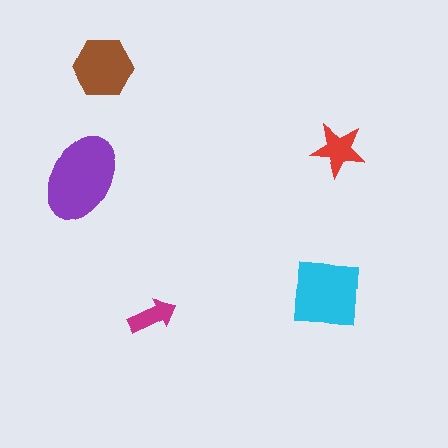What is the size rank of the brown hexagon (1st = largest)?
3rd.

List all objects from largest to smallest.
The purple ellipse, the cyan square, the brown hexagon, the red star, the magenta arrow.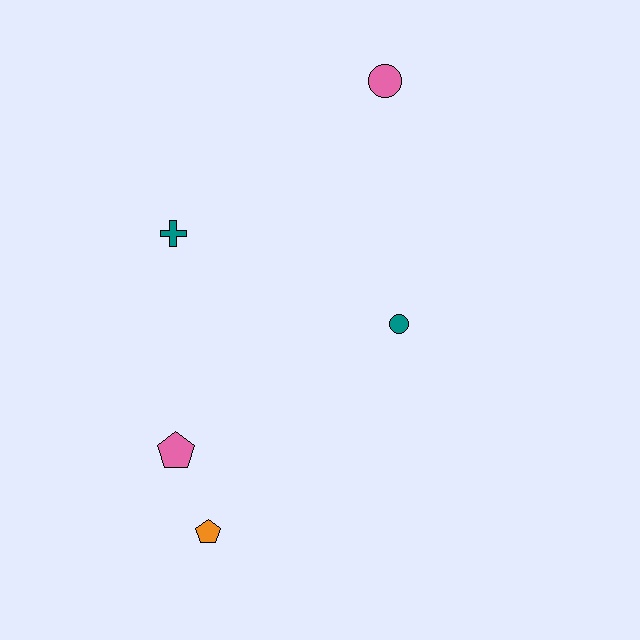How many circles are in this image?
There are 2 circles.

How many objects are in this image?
There are 5 objects.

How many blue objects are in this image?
There are no blue objects.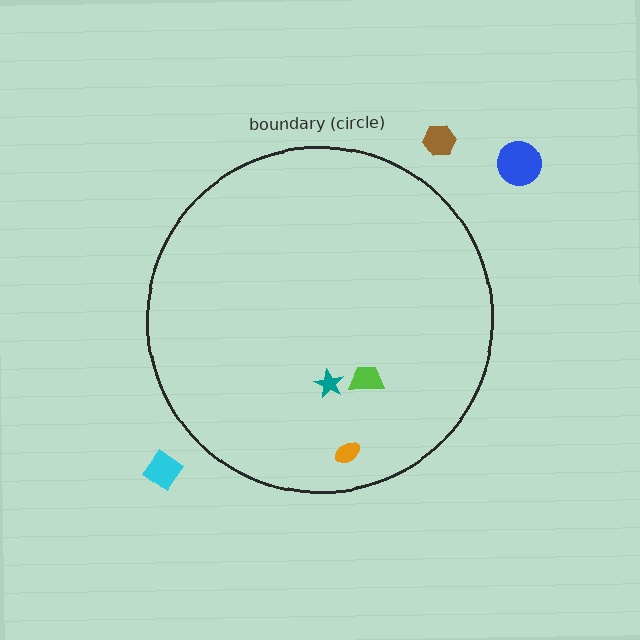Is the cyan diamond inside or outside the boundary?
Outside.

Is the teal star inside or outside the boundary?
Inside.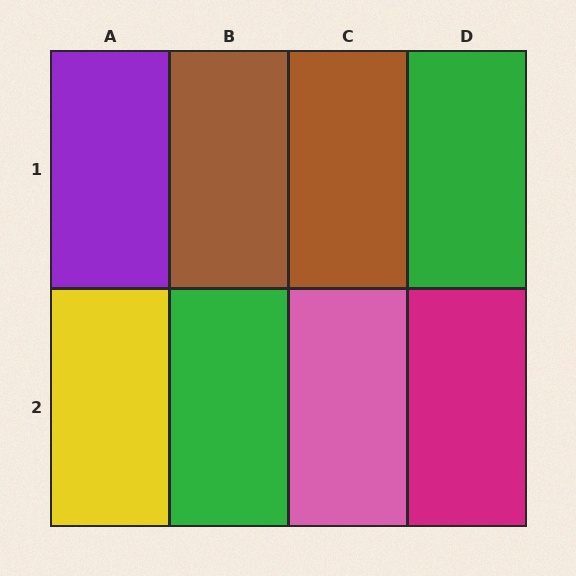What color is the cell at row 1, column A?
Purple.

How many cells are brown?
2 cells are brown.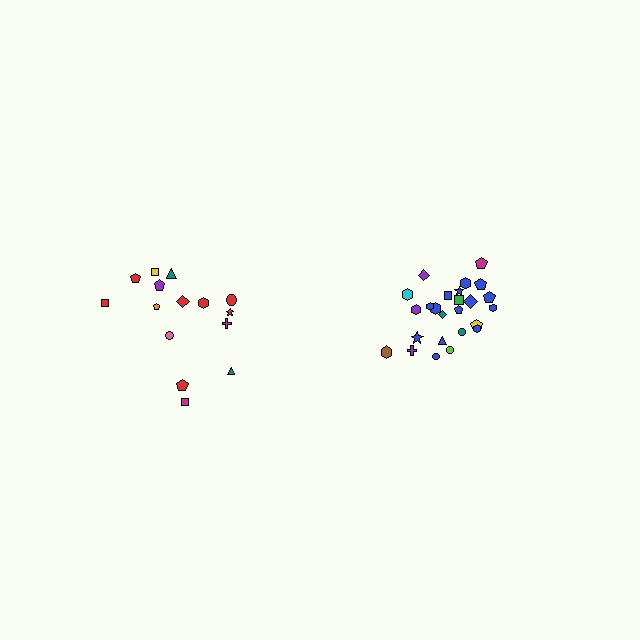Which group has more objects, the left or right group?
The right group.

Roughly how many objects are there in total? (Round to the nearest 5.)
Roughly 40 objects in total.